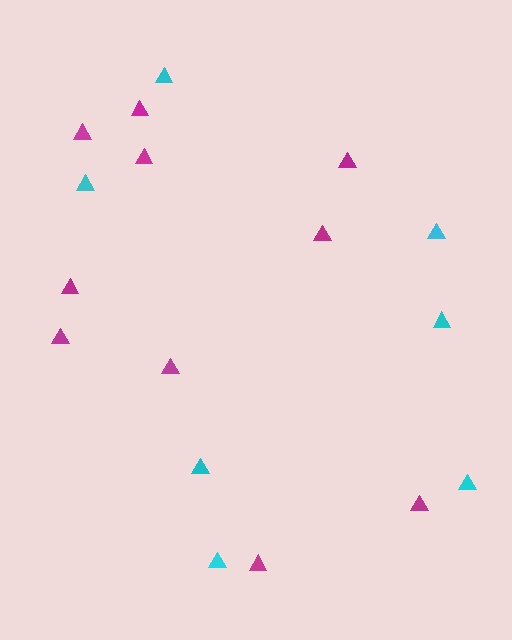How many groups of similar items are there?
There are 2 groups: one group of cyan triangles (7) and one group of magenta triangles (10).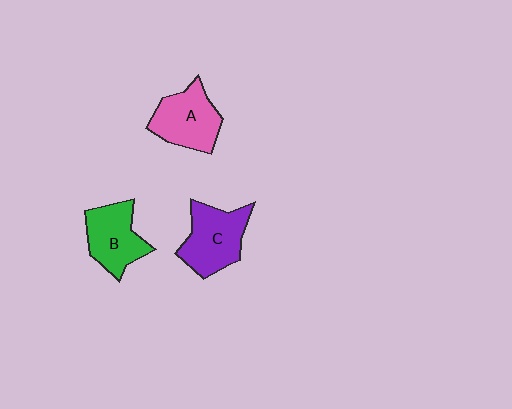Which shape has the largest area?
Shape C (purple).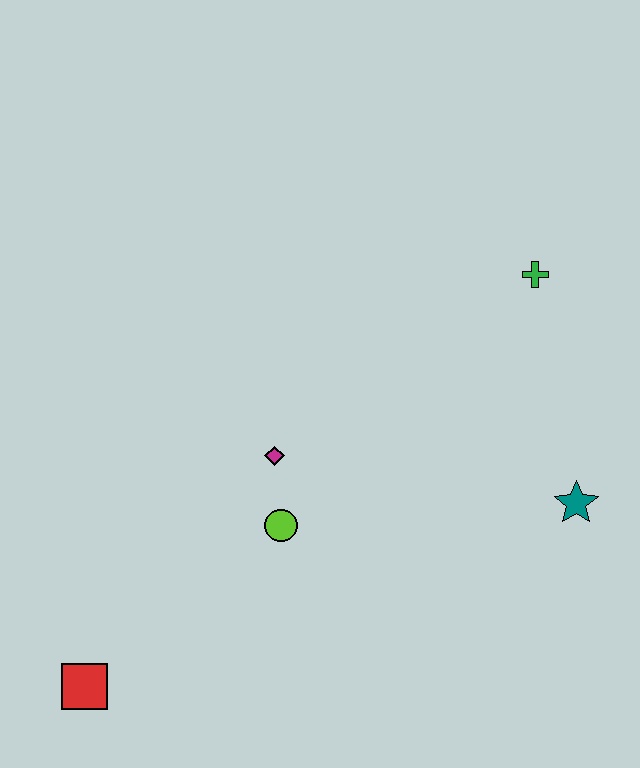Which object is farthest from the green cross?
The red square is farthest from the green cross.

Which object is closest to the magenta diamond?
The lime circle is closest to the magenta diamond.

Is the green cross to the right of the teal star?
No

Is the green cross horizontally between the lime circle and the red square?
No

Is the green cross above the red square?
Yes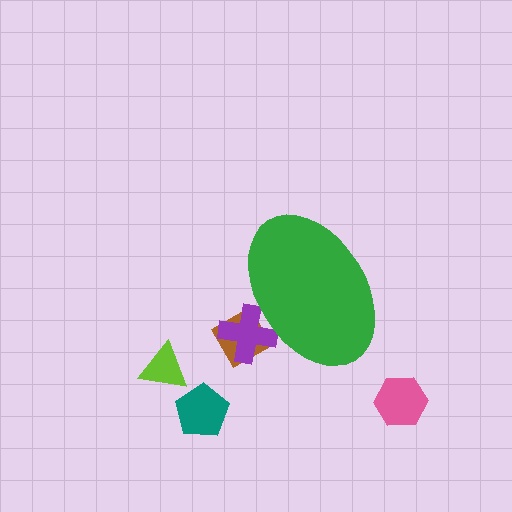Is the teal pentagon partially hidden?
No, the teal pentagon is fully visible.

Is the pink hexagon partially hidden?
No, the pink hexagon is fully visible.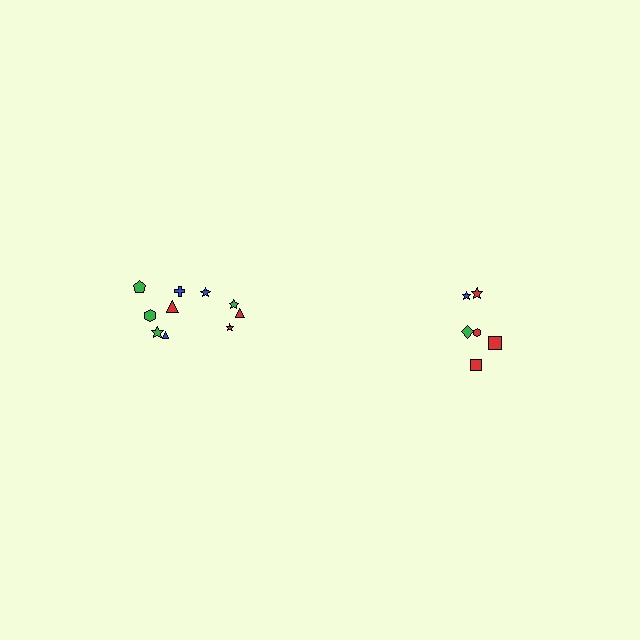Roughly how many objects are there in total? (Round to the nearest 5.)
Roughly 15 objects in total.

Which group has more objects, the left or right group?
The left group.